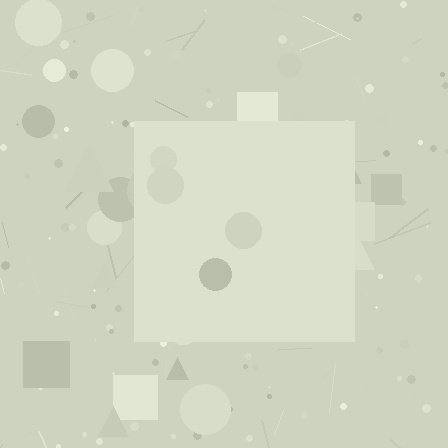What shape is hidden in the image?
A square is hidden in the image.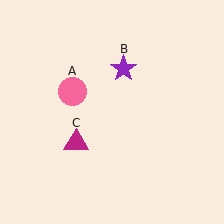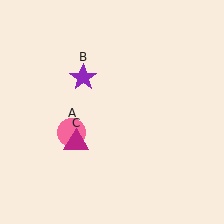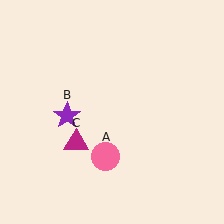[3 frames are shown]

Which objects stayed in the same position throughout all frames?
Magenta triangle (object C) remained stationary.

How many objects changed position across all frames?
2 objects changed position: pink circle (object A), purple star (object B).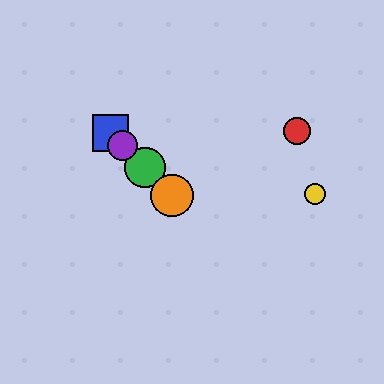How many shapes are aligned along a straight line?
4 shapes (the blue square, the green circle, the purple circle, the orange circle) are aligned along a straight line.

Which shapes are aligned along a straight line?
The blue square, the green circle, the purple circle, the orange circle are aligned along a straight line.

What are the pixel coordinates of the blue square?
The blue square is at (111, 133).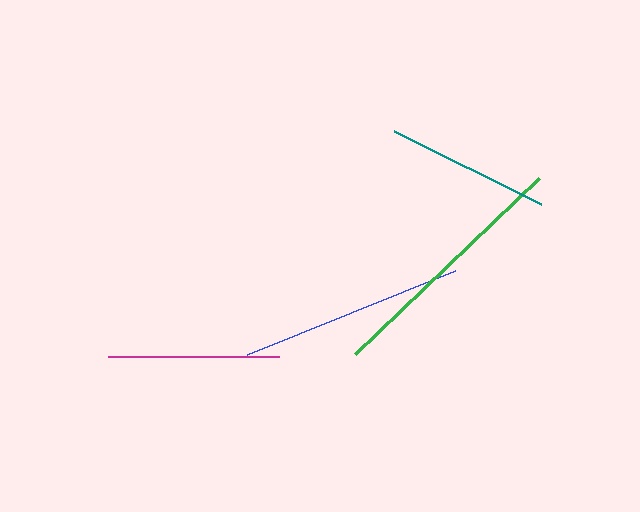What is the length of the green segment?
The green segment is approximately 254 pixels long.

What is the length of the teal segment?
The teal segment is approximately 164 pixels long.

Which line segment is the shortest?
The teal line is the shortest at approximately 164 pixels.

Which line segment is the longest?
The green line is the longest at approximately 254 pixels.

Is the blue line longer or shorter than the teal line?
The blue line is longer than the teal line.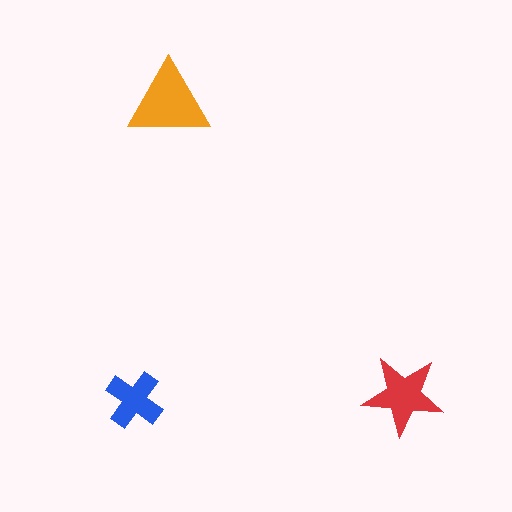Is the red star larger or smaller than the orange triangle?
Smaller.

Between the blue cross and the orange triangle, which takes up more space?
The orange triangle.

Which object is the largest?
The orange triangle.